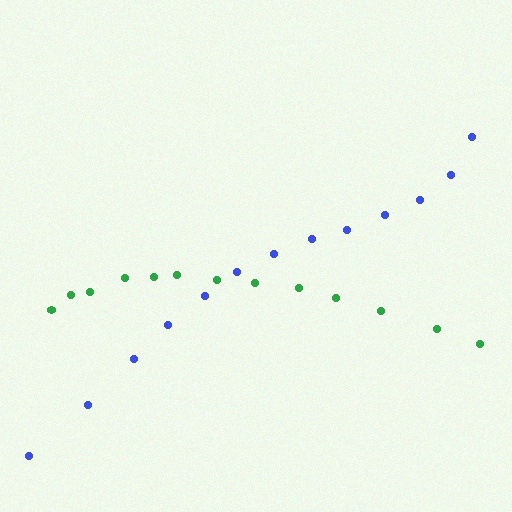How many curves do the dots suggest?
There are 2 distinct paths.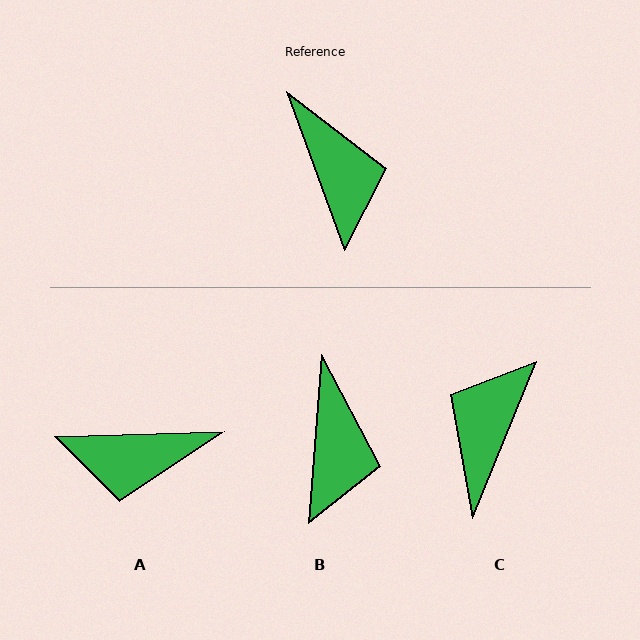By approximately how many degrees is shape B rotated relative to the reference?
Approximately 25 degrees clockwise.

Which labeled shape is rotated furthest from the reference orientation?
C, about 138 degrees away.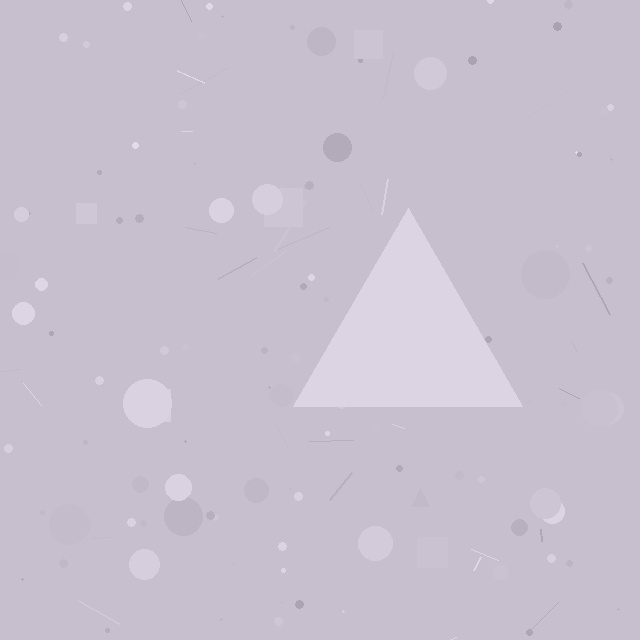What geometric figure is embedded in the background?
A triangle is embedded in the background.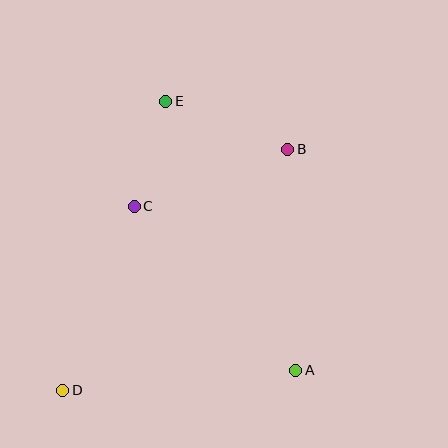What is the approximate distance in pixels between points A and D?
The distance between A and D is approximately 234 pixels.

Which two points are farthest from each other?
Points B and D are farthest from each other.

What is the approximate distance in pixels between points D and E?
The distance between D and E is approximately 307 pixels.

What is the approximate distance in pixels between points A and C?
The distance between A and C is approximately 230 pixels.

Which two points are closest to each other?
Points C and E are closest to each other.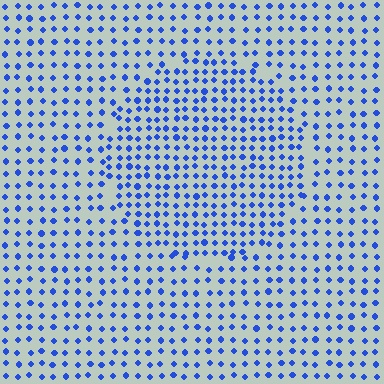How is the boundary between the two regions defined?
The boundary is defined by a change in element density (approximately 1.6x ratio). All elements are the same color, size, and shape.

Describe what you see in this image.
The image contains small blue elements arranged at two different densities. A circle-shaped region is visible where the elements are more densely packed than the surrounding area.